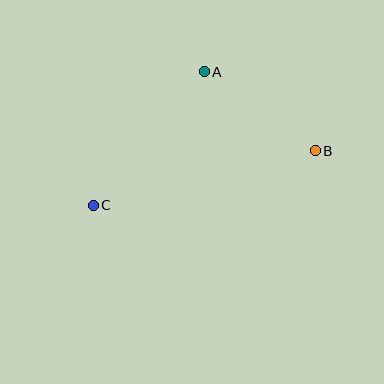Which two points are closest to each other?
Points A and B are closest to each other.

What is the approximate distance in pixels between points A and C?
The distance between A and C is approximately 174 pixels.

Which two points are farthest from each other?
Points B and C are farthest from each other.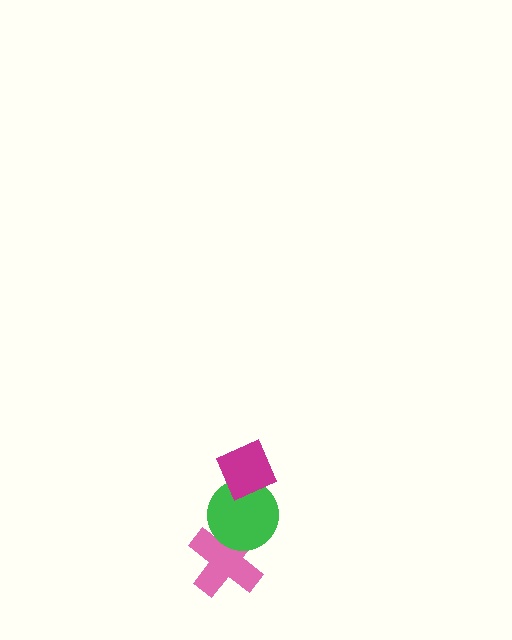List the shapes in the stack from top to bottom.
From top to bottom: the magenta diamond, the green circle, the pink cross.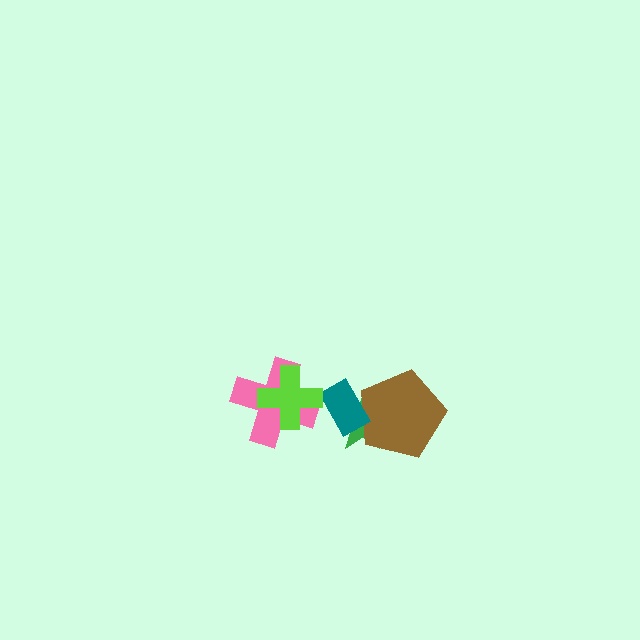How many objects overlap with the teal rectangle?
2 objects overlap with the teal rectangle.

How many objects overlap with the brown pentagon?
2 objects overlap with the brown pentagon.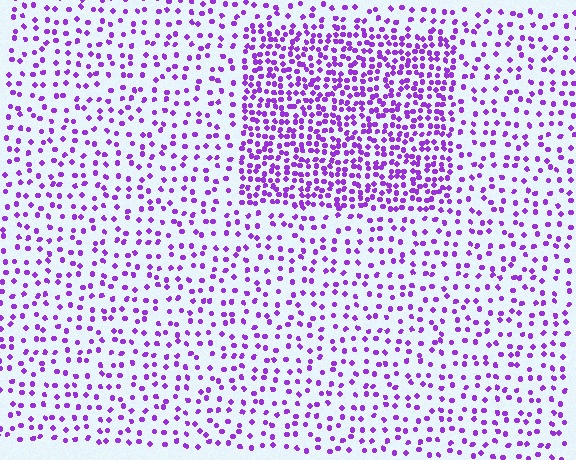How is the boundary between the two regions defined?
The boundary is defined by a change in element density (approximately 2.2x ratio). All elements are the same color, size, and shape.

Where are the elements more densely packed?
The elements are more densely packed inside the rectangle boundary.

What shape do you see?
I see a rectangle.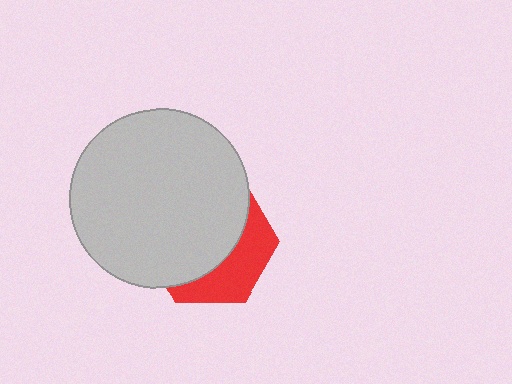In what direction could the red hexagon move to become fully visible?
The red hexagon could move toward the lower-right. That would shift it out from behind the light gray circle entirely.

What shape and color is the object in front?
The object in front is a light gray circle.